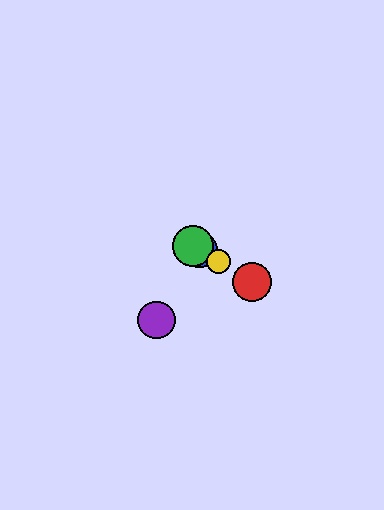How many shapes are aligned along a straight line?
4 shapes (the red circle, the blue circle, the green circle, the yellow circle) are aligned along a straight line.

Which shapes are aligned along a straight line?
The red circle, the blue circle, the green circle, the yellow circle are aligned along a straight line.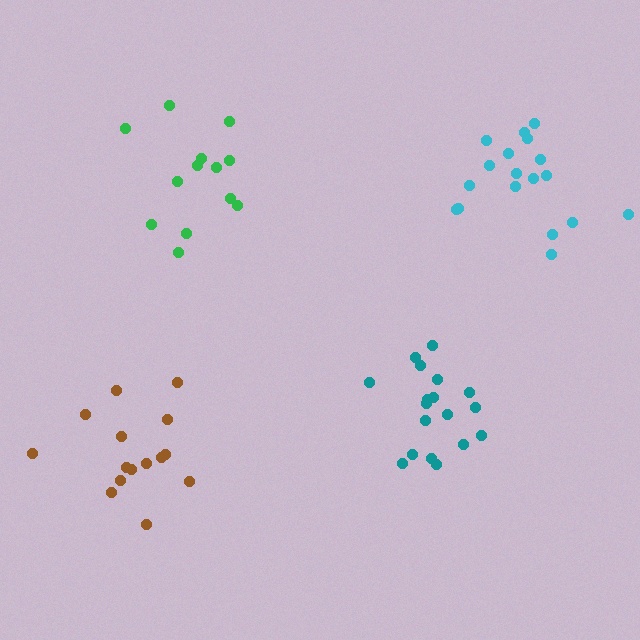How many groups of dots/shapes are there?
There are 4 groups.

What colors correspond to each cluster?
The clusters are colored: teal, green, brown, cyan.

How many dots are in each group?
Group 1: 18 dots, Group 2: 13 dots, Group 3: 15 dots, Group 4: 18 dots (64 total).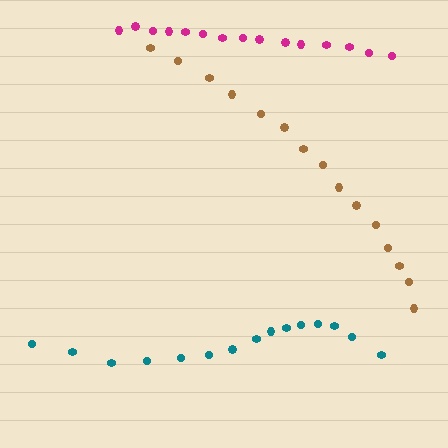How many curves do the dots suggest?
There are 3 distinct paths.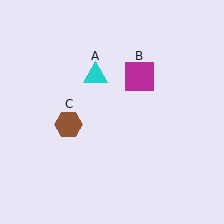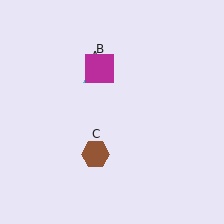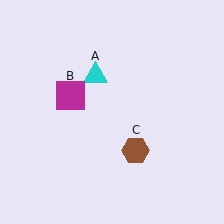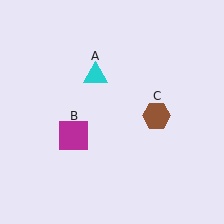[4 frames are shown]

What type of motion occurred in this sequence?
The magenta square (object B), brown hexagon (object C) rotated counterclockwise around the center of the scene.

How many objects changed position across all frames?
2 objects changed position: magenta square (object B), brown hexagon (object C).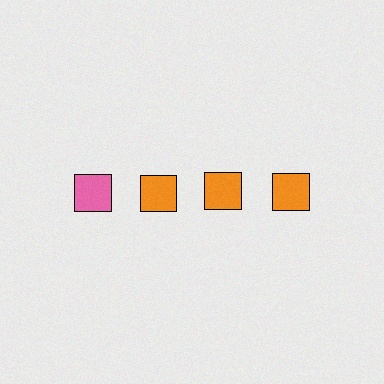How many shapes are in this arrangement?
There are 4 shapes arranged in a grid pattern.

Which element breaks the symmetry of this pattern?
The pink square in the top row, leftmost column breaks the symmetry. All other shapes are orange squares.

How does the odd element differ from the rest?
It has a different color: pink instead of orange.